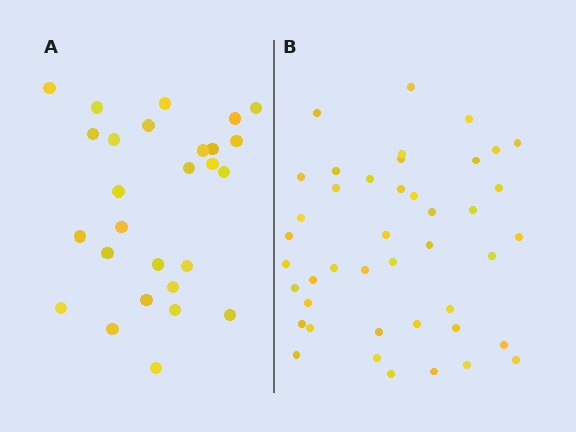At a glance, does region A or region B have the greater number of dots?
Region B (the right region) has more dots.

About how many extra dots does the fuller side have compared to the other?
Region B has approximately 15 more dots than region A.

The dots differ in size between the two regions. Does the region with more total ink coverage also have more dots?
No. Region A has more total ink coverage because its dots are larger, but region B actually contains more individual dots. Total area can be misleading — the number of items is what matters here.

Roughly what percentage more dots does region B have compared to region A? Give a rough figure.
About 60% more.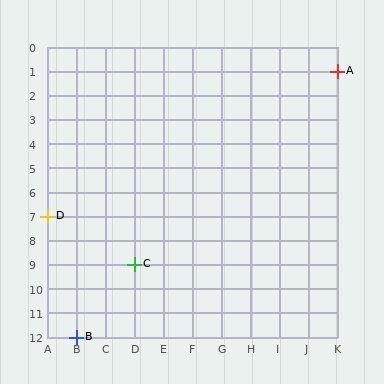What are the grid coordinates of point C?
Point C is at grid coordinates (D, 9).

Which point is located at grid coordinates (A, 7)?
Point D is at (A, 7).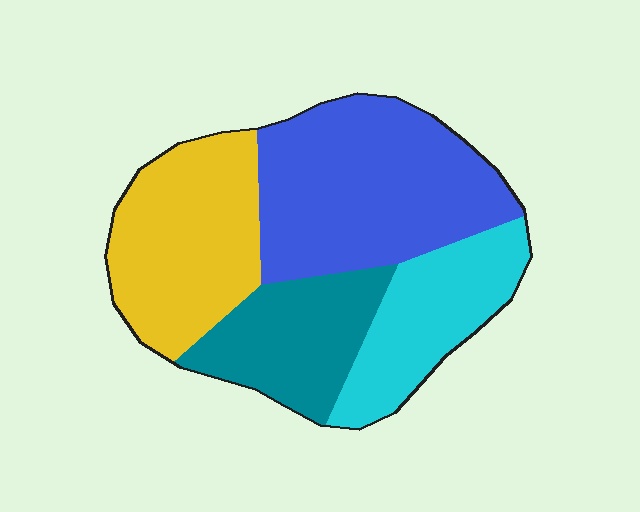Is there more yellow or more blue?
Blue.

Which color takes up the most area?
Blue, at roughly 35%.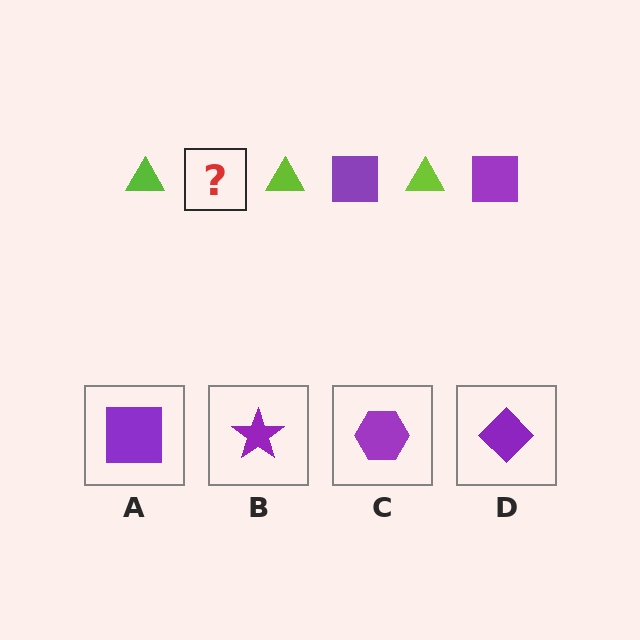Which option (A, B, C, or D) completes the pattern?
A.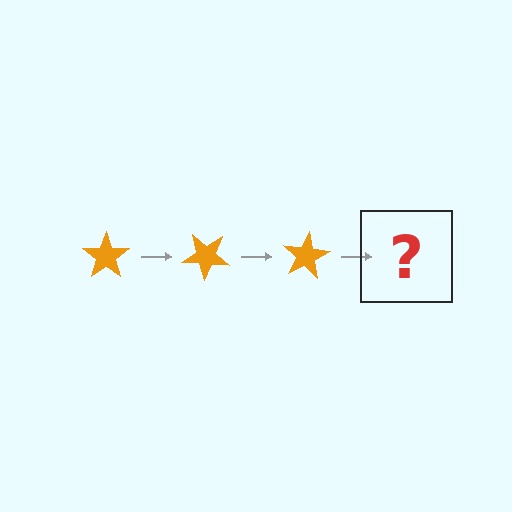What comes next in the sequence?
The next element should be an orange star rotated 120 degrees.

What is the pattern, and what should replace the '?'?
The pattern is that the star rotates 40 degrees each step. The '?' should be an orange star rotated 120 degrees.